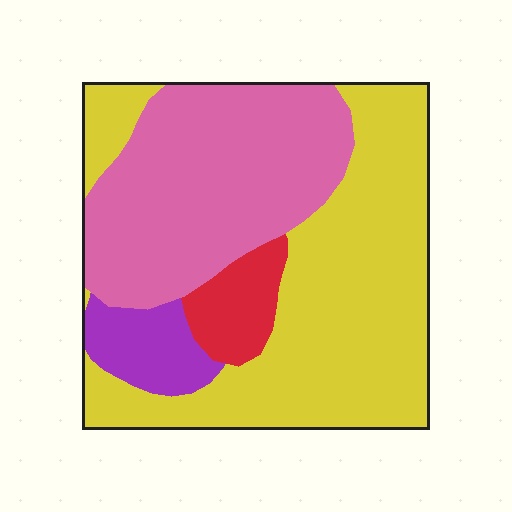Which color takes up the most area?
Yellow, at roughly 50%.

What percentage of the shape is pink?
Pink takes up about three eighths (3/8) of the shape.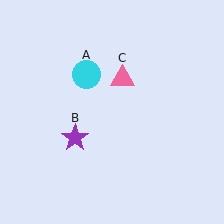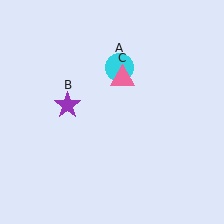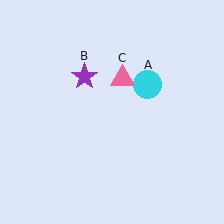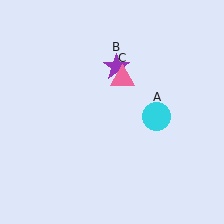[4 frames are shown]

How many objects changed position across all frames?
2 objects changed position: cyan circle (object A), purple star (object B).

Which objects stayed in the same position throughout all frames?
Pink triangle (object C) remained stationary.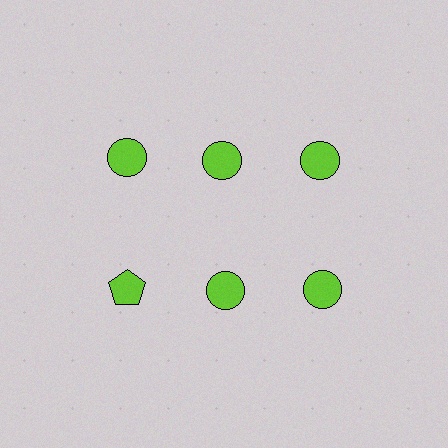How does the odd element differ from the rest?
It has a different shape: pentagon instead of circle.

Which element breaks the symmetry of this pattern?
The lime pentagon in the second row, leftmost column breaks the symmetry. All other shapes are lime circles.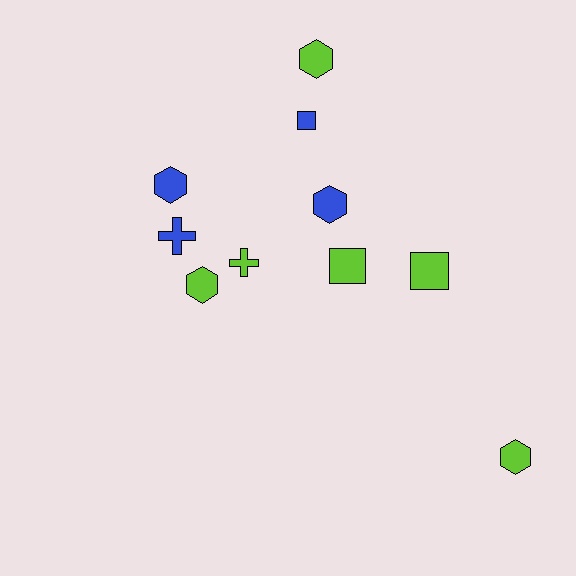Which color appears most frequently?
Lime, with 6 objects.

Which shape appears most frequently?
Hexagon, with 5 objects.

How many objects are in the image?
There are 10 objects.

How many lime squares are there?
There are 2 lime squares.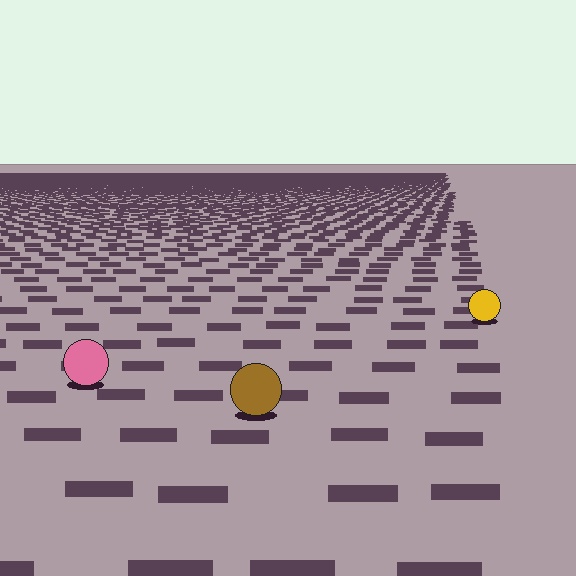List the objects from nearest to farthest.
From nearest to farthest: the brown circle, the pink circle, the yellow circle.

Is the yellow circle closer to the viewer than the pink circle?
No. The pink circle is closer — you can tell from the texture gradient: the ground texture is coarser near it.